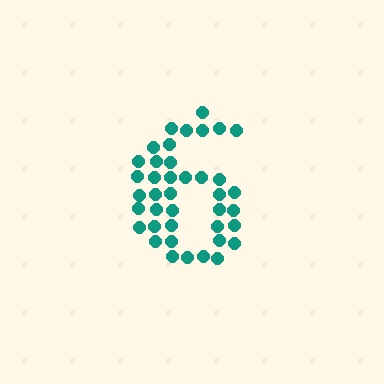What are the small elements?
The small elements are circles.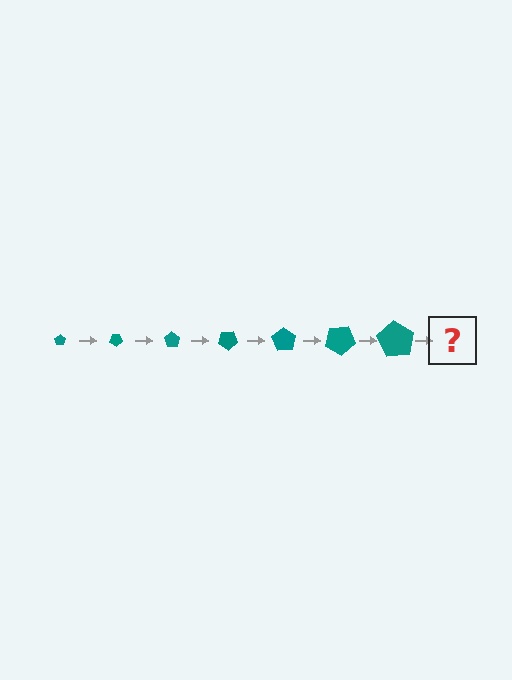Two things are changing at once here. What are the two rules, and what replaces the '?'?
The two rules are that the pentagon grows larger each step and it rotates 35 degrees each step. The '?' should be a pentagon, larger than the previous one and rotated 245 degrees from the start.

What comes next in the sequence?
The next element should be a pentagon, larger than the previous one and rotated 245 degrees from the start.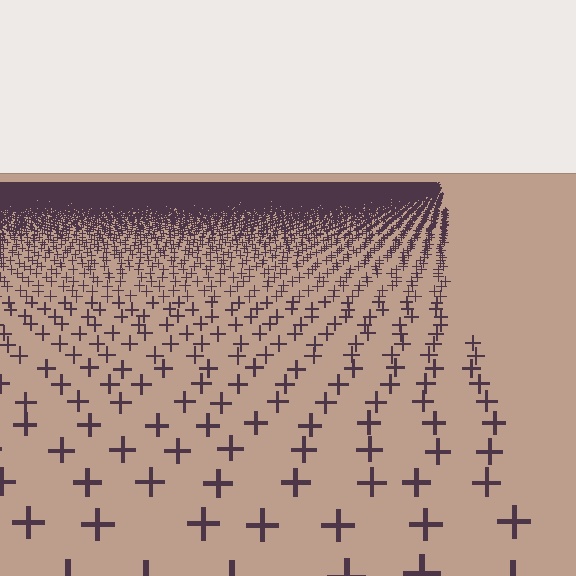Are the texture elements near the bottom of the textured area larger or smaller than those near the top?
Larger. Near the bottom, elements are closer to the viewer and appear at a bigger on-screen size.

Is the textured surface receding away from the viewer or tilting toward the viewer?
The surface is receding away from the viewer. Texture elements get smaller and denser toward the top.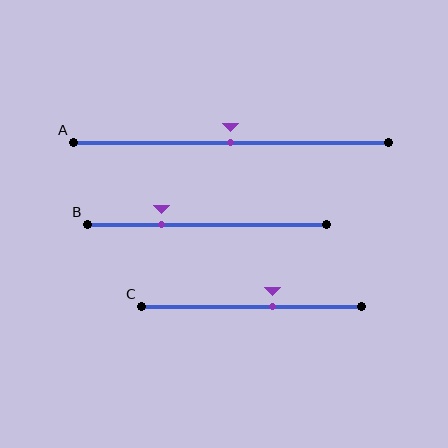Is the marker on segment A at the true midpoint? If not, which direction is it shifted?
Yes, the marker on segment A is at the true midpoint.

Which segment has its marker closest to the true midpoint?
Segment A has its marker closest to the true midpoint.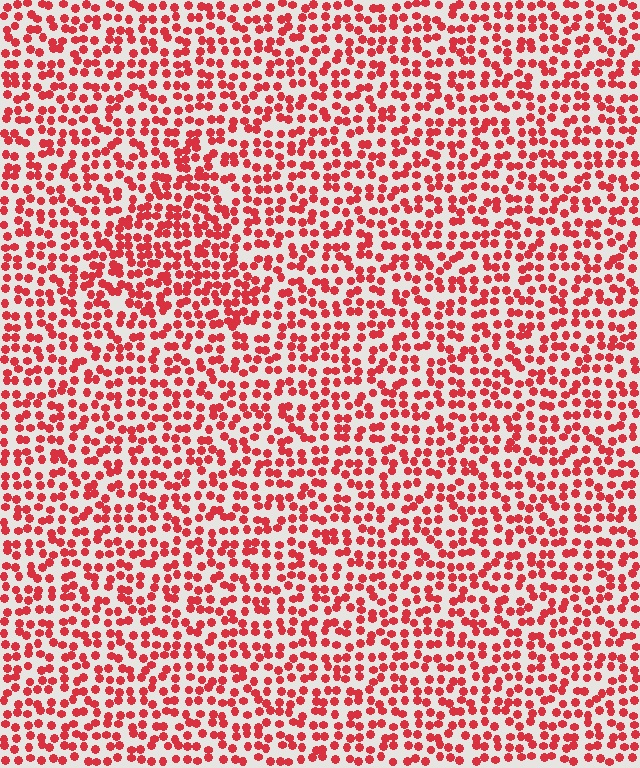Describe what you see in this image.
The image contains small red elements arranged at two different densities. A triangle-shaped region is visible where the elements are more densely packed than the surrounding area.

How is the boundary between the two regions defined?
The boundary is defined by a change in element density (approximately 1.4x ratio). All elements are the same color, size, and shape.